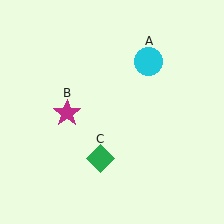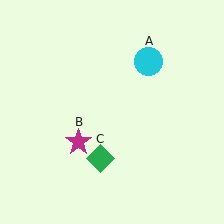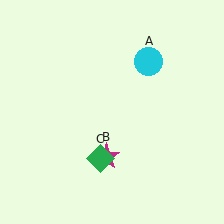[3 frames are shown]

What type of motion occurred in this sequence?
The magenta star (object B) rotated counterclockwise around the center of the scene.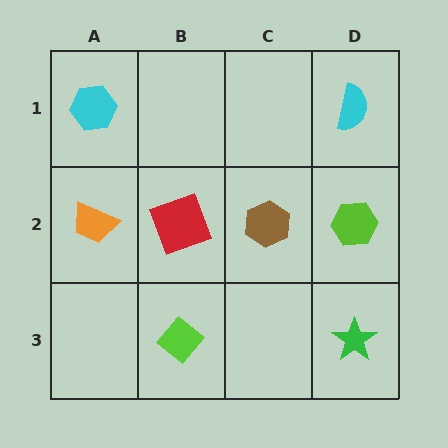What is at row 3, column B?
A lime diamond.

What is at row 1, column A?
A cyan hexagon.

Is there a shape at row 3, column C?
No, that cell is empty.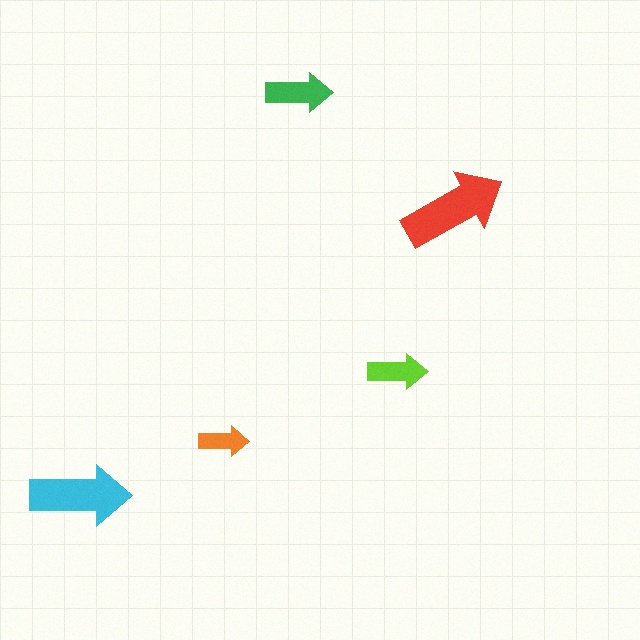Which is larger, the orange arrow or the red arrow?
The red one.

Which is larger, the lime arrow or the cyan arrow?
The cyan one.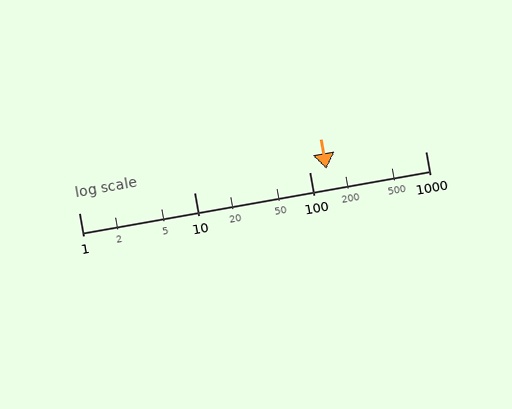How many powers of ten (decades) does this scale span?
The scale spans 3 decades, from 1 to 1000.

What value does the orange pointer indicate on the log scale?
The pointer indicates approximately 140.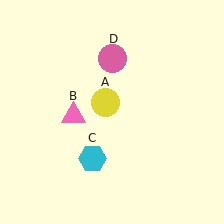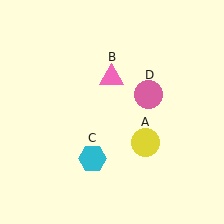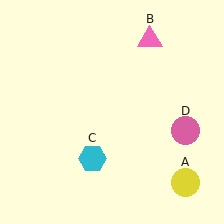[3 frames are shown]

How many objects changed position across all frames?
3 objects changed position: yellow circle (object A), pink triangle (object B), pink circle (object D).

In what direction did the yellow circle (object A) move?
The yellow circle (object A) moved down and to the right.